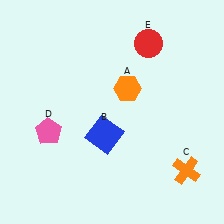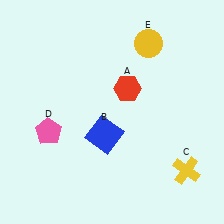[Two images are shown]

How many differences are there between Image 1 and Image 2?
There are 3 differences between the two images.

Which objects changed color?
A changed from orange to red. C changed from orange to yellow. E changed from red to yellow.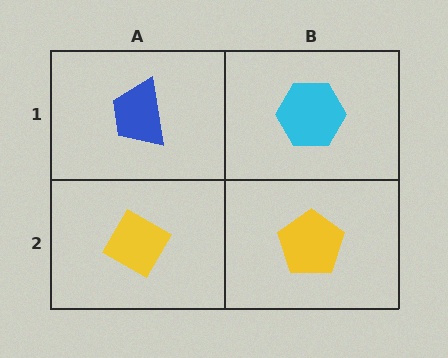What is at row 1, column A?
A blue trapezoid.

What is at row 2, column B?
A yellow pentagon.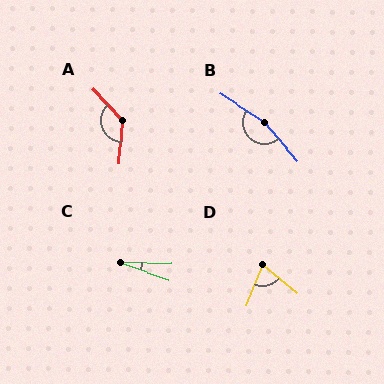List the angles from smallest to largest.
C (19°), D (72°), A (134°), B (163°).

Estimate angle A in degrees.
Approximately 134 degrees.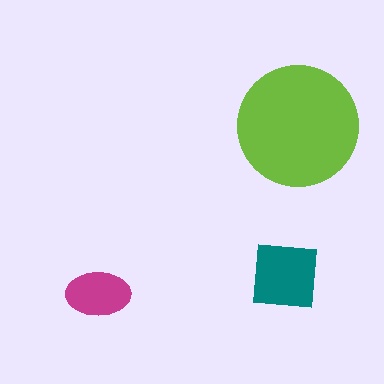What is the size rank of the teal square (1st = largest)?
2nd.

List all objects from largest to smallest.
The lime circle, the teal square, the magenta ellipse.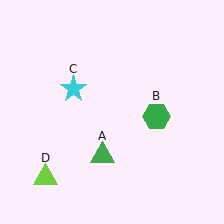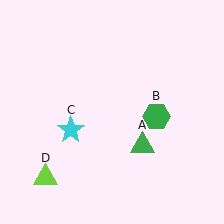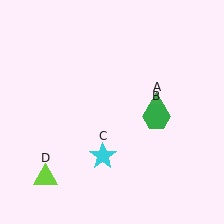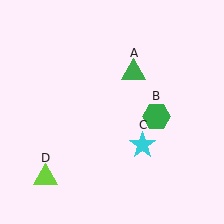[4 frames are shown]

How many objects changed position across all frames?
2 objects changed position: green triangle (object A), cyan star (object C).